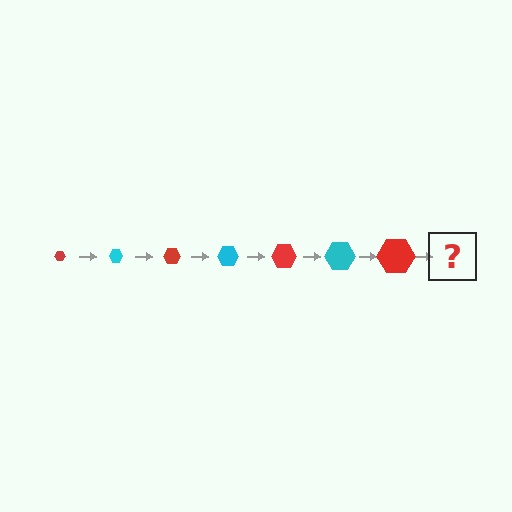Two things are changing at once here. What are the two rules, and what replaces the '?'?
The two rules are that the hexagon grows larger each step and the color cycles through red and cyan. The '?' should be a cyan hexagon, larger than the previous one.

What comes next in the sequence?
The next element should be a cyan hexagon, larger than the previous one.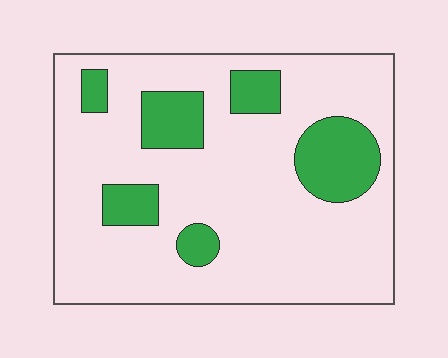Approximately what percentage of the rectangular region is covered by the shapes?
Approximately 20%.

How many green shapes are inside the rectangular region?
6.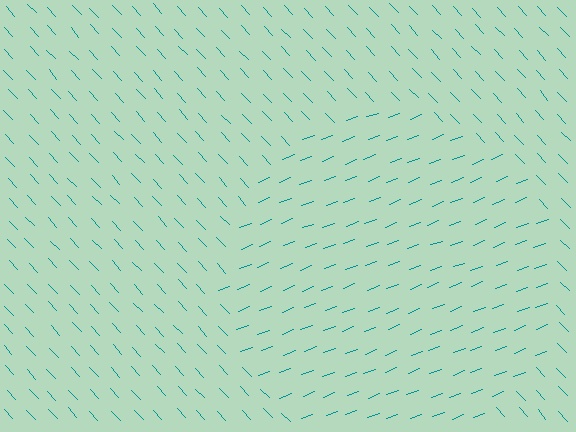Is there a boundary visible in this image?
Yes, there is a texture boundary formed by a change in line orientation.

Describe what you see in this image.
The image is filled with small teal line segments. A circle region in the image has lines oriented differently from the surrounding lines, creating a visible texture boundary.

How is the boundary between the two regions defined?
The boundary is defined purely by a change in line orientation (approximately 68 degrees difference). All lines are the same color and thickness.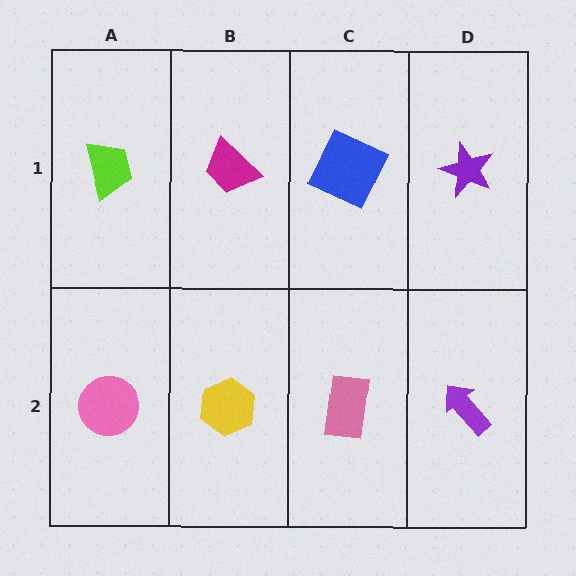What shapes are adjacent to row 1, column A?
A pink circle (row 2, column A), a magenta trapezoid (row 1, column B).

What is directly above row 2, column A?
A lime trapezoid.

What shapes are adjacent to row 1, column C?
A pink rectangle (row 2, column C), a magenta trapezoid (row 1, column B), a purple star (row 1, column D).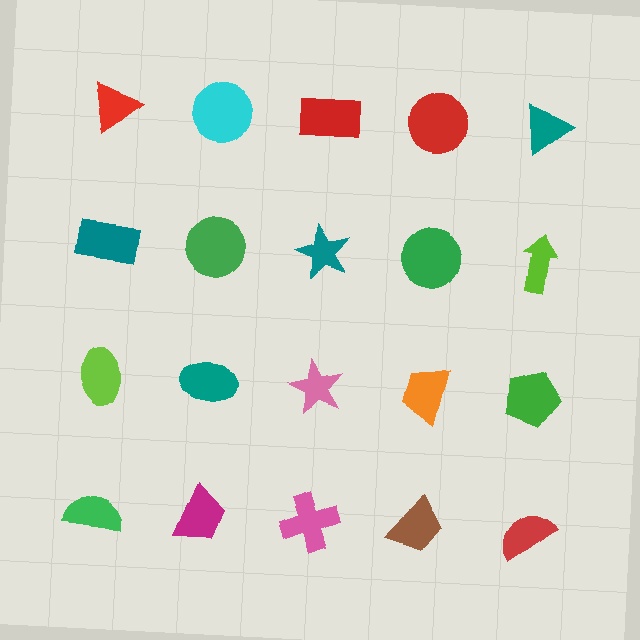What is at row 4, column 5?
A red semicircle.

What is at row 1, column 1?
A red triangle.